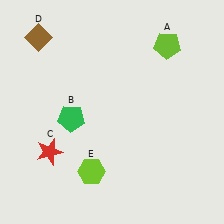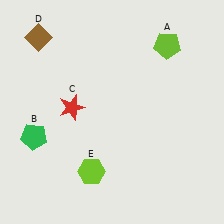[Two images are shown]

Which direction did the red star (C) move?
The red star (C) moved up.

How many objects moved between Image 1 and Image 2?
2 objects moved between the two images.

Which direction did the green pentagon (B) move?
The green pentagon (B) moved left.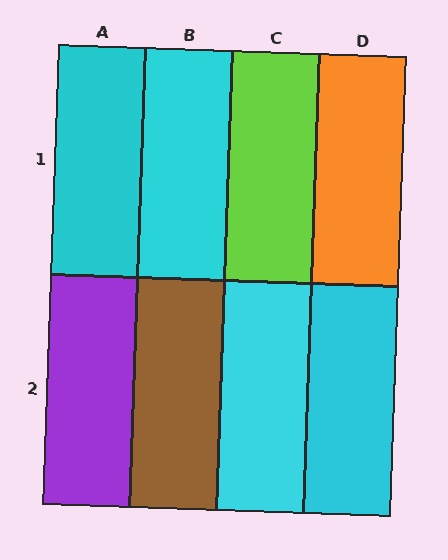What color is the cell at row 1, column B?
Cyan.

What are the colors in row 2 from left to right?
Purple, brown, cyan, cyan.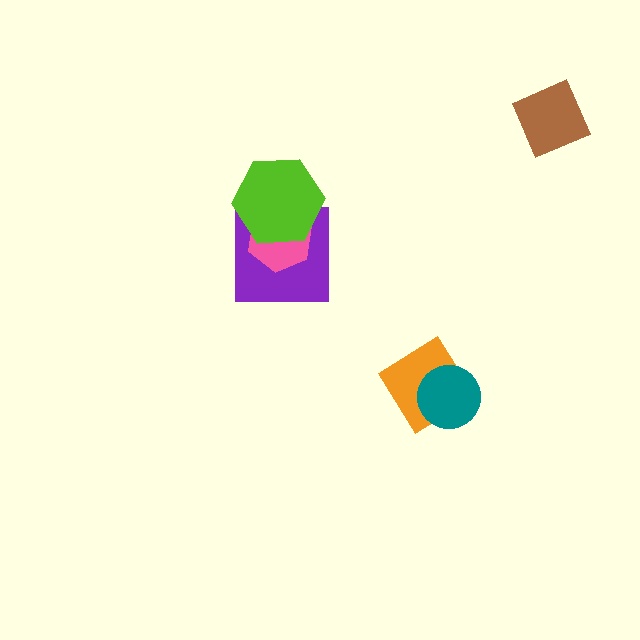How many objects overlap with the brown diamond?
0 objects overlap with the brown diamond.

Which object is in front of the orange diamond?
The teal circle is in front of the orange diamond.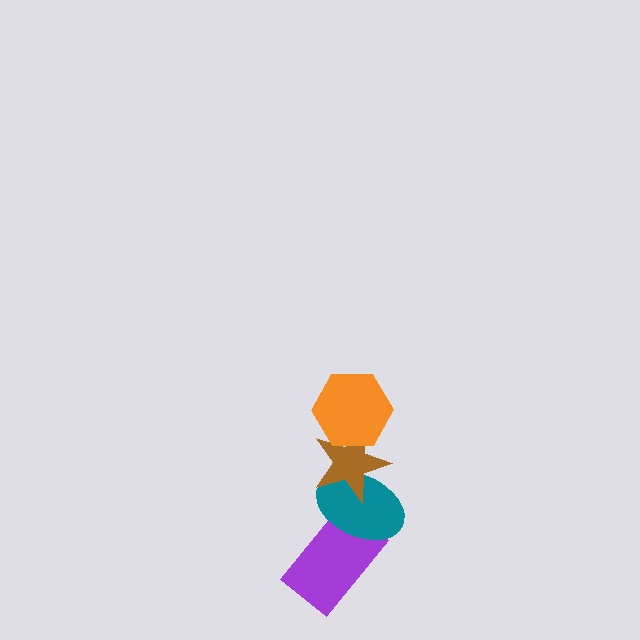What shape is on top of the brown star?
The orange hexagon is on top of the brown star.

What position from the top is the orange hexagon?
The orange hexagon is 1st from the top.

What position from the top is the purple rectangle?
The purple rectangle is 4th from the top.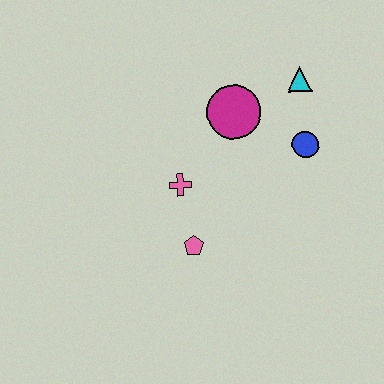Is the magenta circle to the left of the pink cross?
No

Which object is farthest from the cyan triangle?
The pink pentagon is farthest from the cyan triangle.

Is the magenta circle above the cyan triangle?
No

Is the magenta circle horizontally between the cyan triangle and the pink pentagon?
Yes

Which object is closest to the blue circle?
The cyan triangle is closest to the blue circle.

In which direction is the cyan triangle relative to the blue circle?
The cyan triangle is above the blue circle.